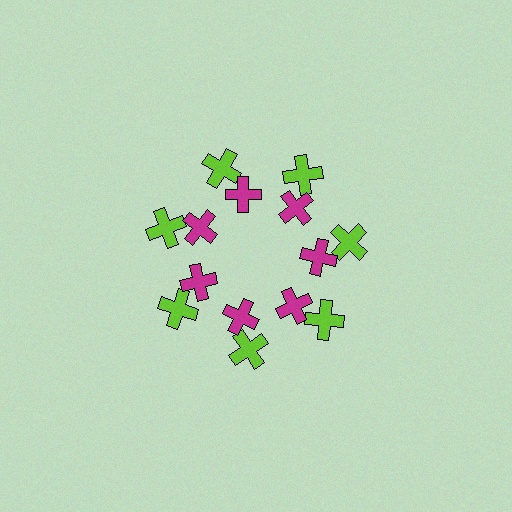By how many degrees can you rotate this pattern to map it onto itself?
The pattern maps onto itself every 51 degrees of rotation.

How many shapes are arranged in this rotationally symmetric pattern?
There are 14 shapes, arranged in 7 groups of 2.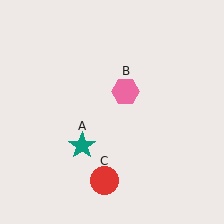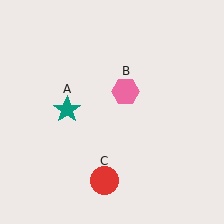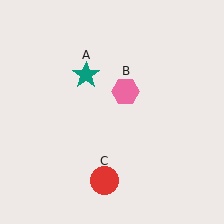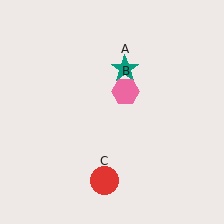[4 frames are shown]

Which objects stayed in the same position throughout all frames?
Pink hexagon (object B) and red circle (object C) remained stationary.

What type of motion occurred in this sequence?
The teal star (object A) rotated clockwise around the center of the scene.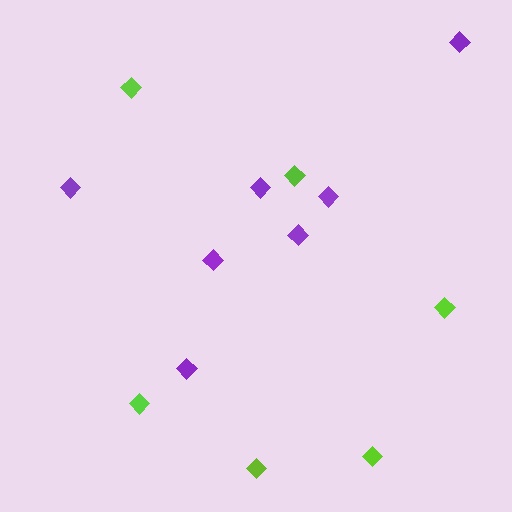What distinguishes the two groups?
There are 2 groups: one group of lime diamonds (6) and one group of purple diamonds (7).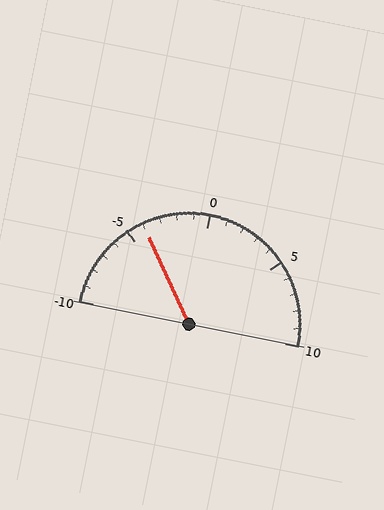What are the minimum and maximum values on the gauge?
The gauge ranges from -10 to 10.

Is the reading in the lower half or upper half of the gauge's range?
The reading is in the lower half of the range (-10 to 10).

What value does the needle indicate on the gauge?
The needle indicates approximately -4.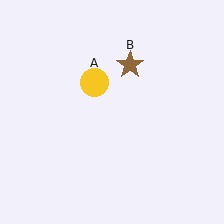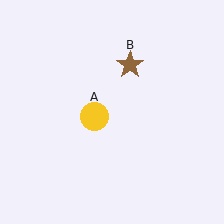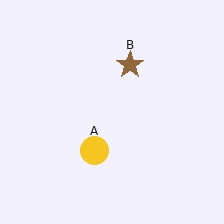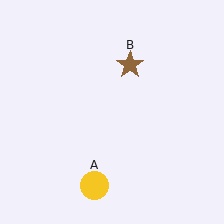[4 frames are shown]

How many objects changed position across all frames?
1 object changed position: yellow circle (object A).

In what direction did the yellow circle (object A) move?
The yellow circle (object A) moved down.